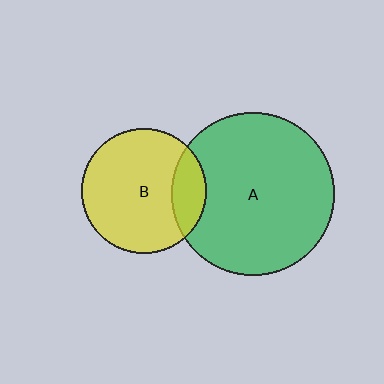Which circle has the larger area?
Circle A (green).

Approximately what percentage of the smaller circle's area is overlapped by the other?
Approximately 20%.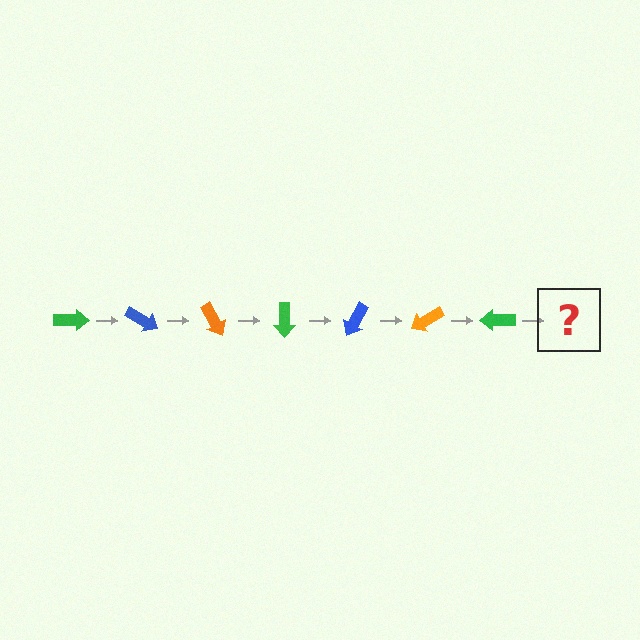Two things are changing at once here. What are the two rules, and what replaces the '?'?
The two rules are that it rotates 30 degrees each step and the color cycles through green, blue, and orange. The '?' should be a blue arrow, rotated 210 degrees from the start.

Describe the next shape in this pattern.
It should be a blue arrow, rotated 210 degrees from the start.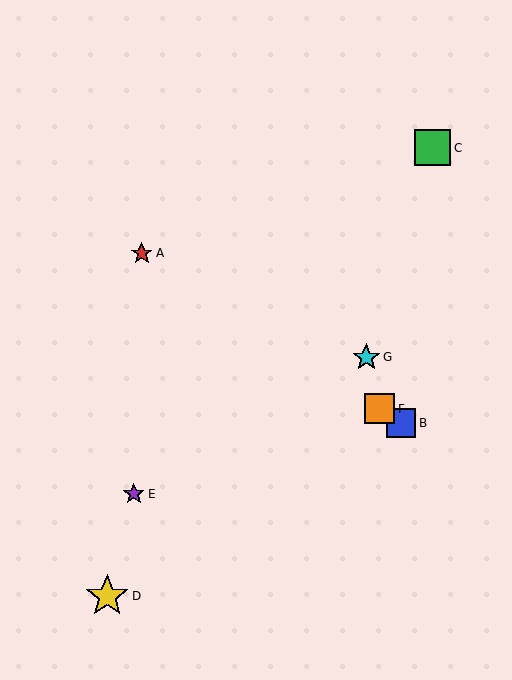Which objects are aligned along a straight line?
Objects A, B, F are aligned along a straight line.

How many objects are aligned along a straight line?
3 objects (A, B, F) are aligned along a straight line.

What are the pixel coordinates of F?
Object F is at (380, 409).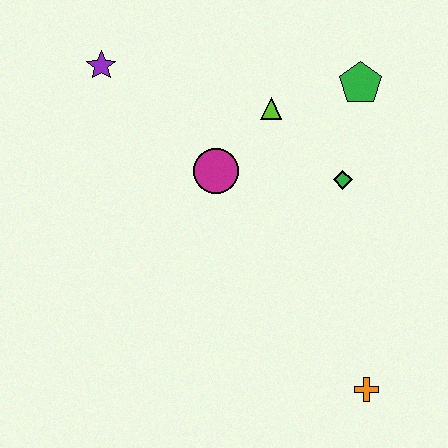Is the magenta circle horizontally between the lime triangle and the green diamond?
No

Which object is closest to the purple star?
The magenta circle is closest to the purple star.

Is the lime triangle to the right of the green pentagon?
No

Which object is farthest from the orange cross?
The purple star is farthest from the orange cross.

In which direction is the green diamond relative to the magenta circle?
The green diamond is to the right of the magenta circle.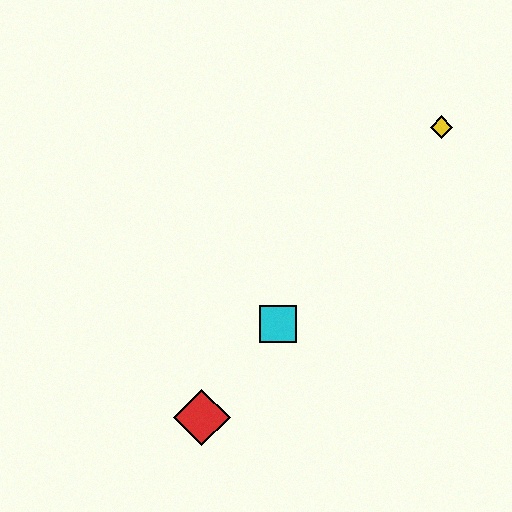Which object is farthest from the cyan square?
The yellow diamond is farthest from the cyan square.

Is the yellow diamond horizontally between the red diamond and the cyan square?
No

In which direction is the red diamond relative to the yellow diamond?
The red diamond is below the yellow diamond.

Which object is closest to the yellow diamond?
The cyan square is closest to the yellow diamond.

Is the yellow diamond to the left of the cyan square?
No